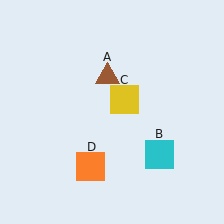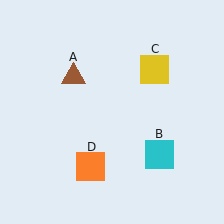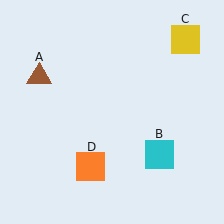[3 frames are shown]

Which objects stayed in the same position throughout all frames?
Cyan square (object B) and orange square (object D) remained stationary.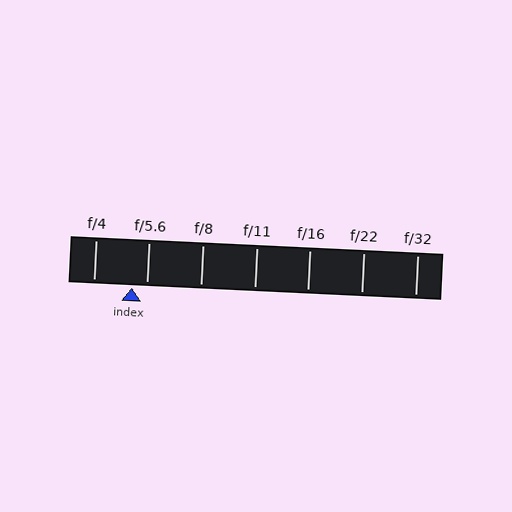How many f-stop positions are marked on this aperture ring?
There are 7 f-stop positions marked.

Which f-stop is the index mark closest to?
The index mark is closest to f/5.6.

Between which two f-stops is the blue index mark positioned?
The index mark is between f/4 and f/5.6.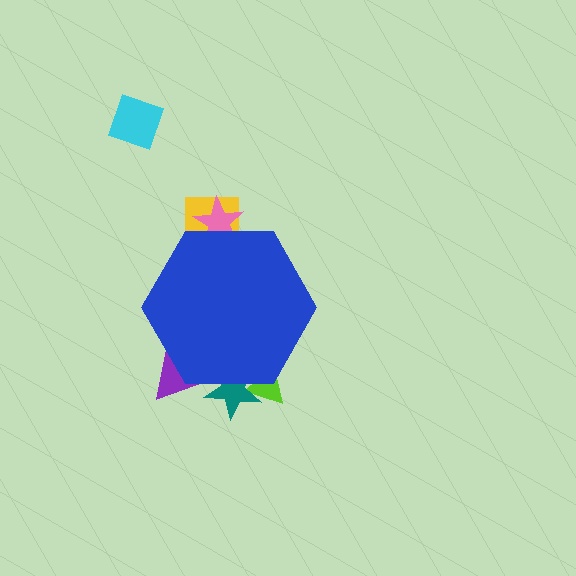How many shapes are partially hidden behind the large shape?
5 shapes are partially hidden.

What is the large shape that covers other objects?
A blue hexagon.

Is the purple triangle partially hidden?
Yes, the purple triangle is partially hidden behind the blue hexagon.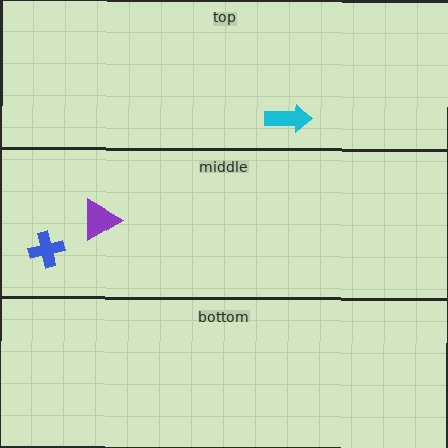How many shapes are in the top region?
1.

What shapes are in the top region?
The cyan arrow.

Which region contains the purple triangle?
The middle region.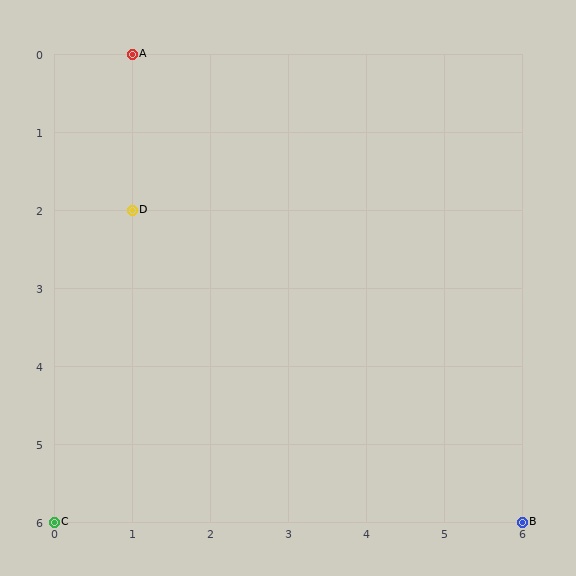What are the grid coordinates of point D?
Point D is at grid coordinates (1, 2).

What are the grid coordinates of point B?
Point B is at grid coordinates (6, 6).